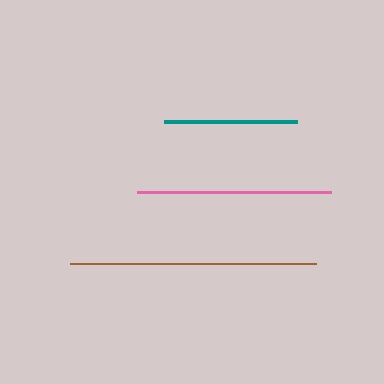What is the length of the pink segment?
The pink segment is approximately 194 pixels long.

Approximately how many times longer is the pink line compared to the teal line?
The pink line is approximately 1.5 times the length of the teal line.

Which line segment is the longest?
The brown line is the longest at approximately 247 pixels.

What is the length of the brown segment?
The brown segment is approximately 247 pixels long.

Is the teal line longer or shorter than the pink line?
The pink line is longer than the teal line.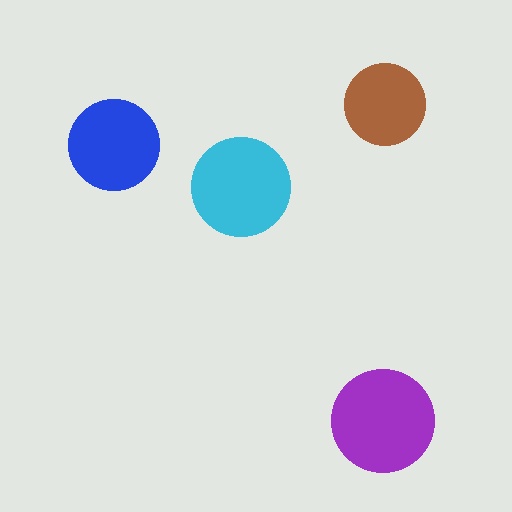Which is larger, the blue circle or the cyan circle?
The cyan one.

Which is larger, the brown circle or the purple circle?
The purple one.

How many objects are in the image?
There are 4 objects in the image.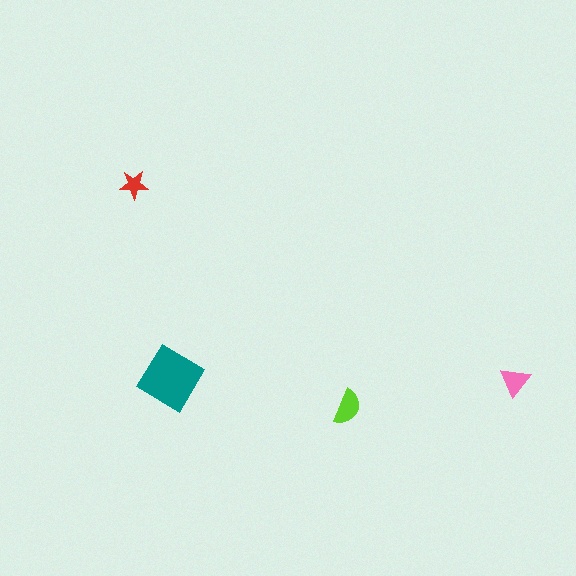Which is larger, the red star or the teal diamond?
The teal diamond.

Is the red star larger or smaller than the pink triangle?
Smaller.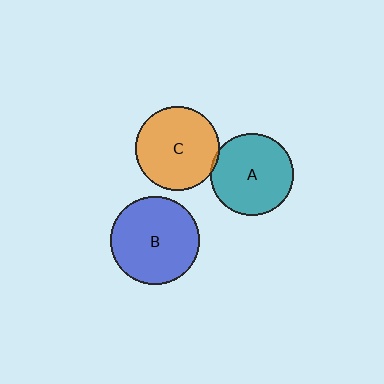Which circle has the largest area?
Circle B (blue).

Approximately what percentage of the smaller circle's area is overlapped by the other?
Approximately 5%.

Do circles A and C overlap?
Yes.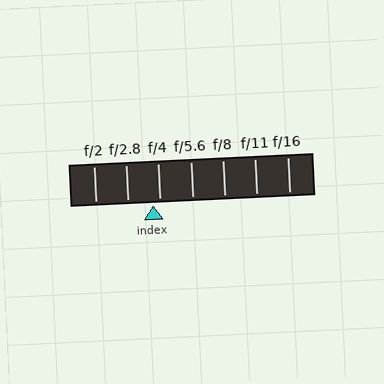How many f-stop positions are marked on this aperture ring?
There are 7 f-stop positions marked.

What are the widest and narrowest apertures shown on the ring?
The widest aperture shown is f/2 and the narrowest is f/16.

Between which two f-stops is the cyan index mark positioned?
The index mark is between f/2.8 and f/4.